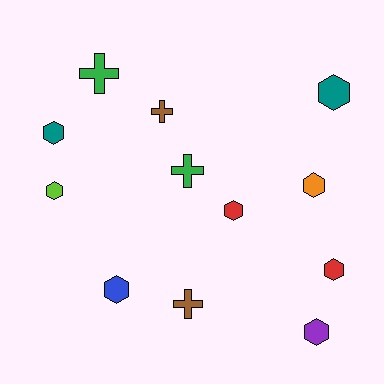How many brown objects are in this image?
There are 2 brown objects.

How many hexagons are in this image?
There are 8 hexagons.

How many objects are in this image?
There are 12 objects.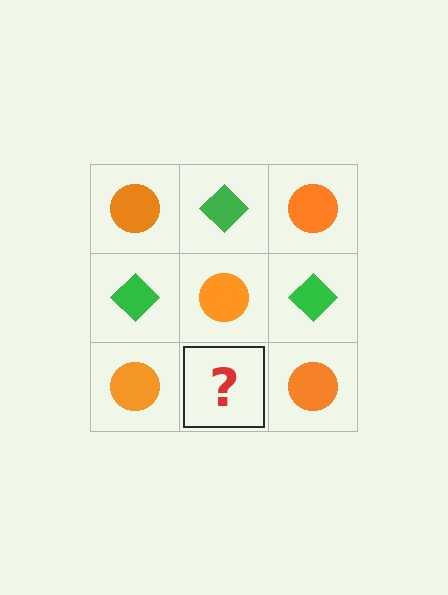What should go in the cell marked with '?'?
The missing cell should contain a green diamond.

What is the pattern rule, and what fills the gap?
The rule is that it alternates orange circle and green diamond in a checkerboard pattern. The gap should be filled with a green diamond.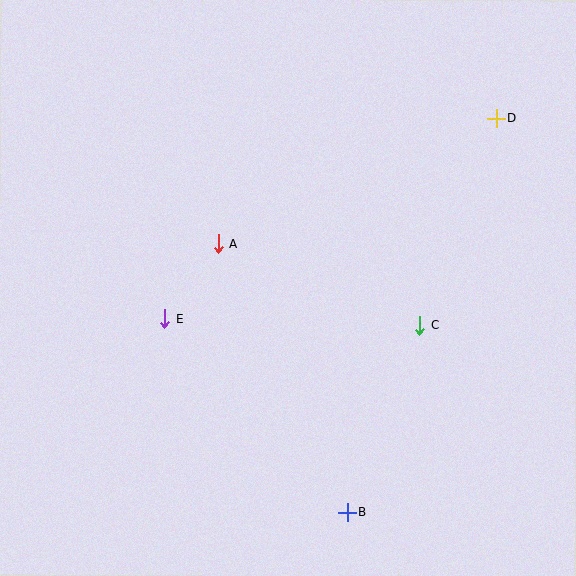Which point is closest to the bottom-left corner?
Point E is closest to the bottom-left corner.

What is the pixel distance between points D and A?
The distance between D and A is 305 pixels.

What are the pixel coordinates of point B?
Point B is at (347, 512).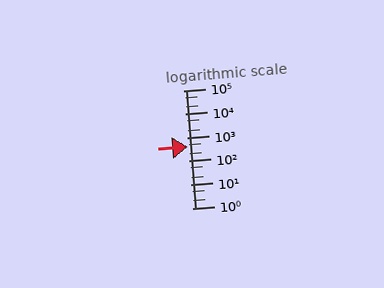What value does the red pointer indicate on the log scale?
The pointer indicates approximately 400.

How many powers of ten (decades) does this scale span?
The scale spans 5 decades, from 1 to 100000.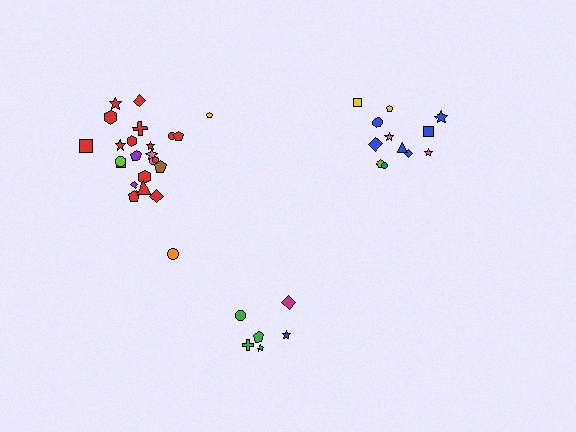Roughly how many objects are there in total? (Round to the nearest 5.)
Roughly 45 objects in total.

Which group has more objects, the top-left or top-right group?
The top-left group.